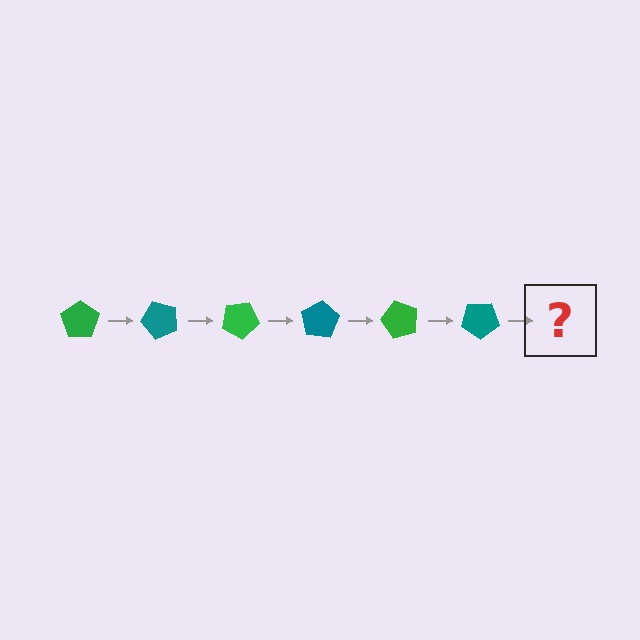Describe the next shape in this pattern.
It should be a green pentagon, rotated 300 degrees from the start.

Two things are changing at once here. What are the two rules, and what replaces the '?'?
The two rules are that it rotates 50 degrees each step and the color cycles through green and teal. The '?' should be a green pentagon, rotated 300 degrees from the start.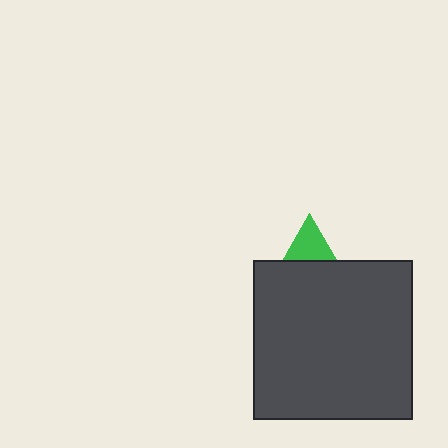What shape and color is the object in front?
The object in front is a dark gray square.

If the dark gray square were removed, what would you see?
You would see the complete green triangle.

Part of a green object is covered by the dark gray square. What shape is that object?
It is a triangle.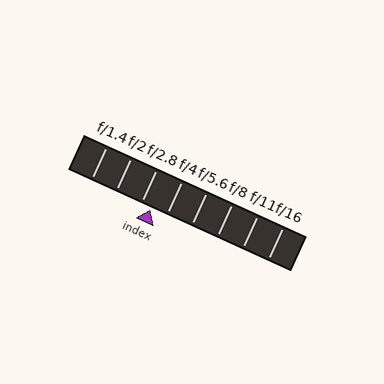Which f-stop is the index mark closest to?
The index mark is closest to f/2.8.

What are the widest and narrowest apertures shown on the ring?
The widest aperture shown is f/1.4 and the narrowest is f/16.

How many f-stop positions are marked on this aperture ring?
There are 8 f-stop positions marked.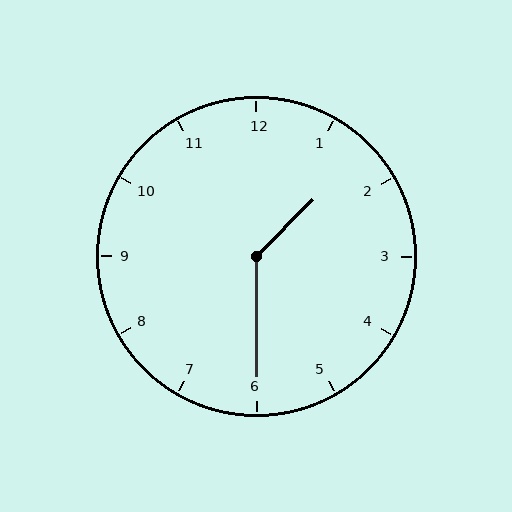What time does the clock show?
1:30.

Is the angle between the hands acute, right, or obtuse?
It is obtuse.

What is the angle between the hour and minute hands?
Approximately 135 degrees.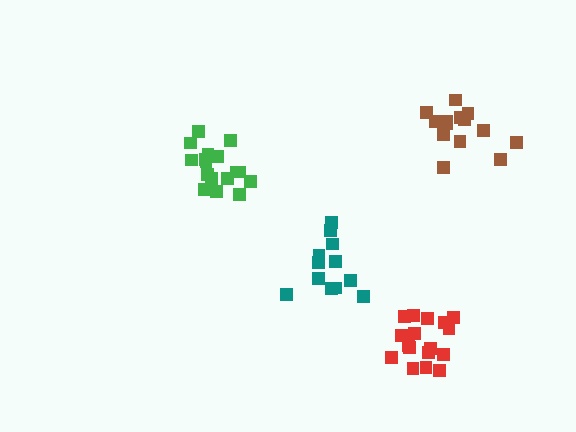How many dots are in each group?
Group 1: 12 dots, Group 2: 18 dots, Group 3: 18 dots, Group 4: 14 dots (62 total).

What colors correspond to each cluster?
The clusters are colored: teal, red, green, brown.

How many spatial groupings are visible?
There are 4 spatial groupings.